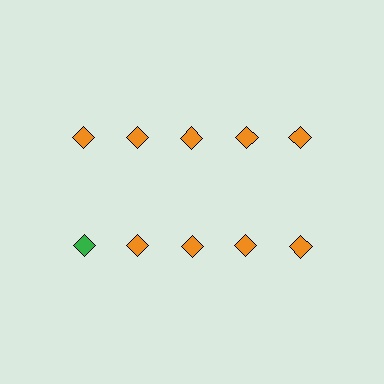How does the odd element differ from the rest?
It has a different color: green instead of orange.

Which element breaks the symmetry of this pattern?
The green diamond in the second row, leftmost column breaks the symmetry. All other shapes are orange diamonds.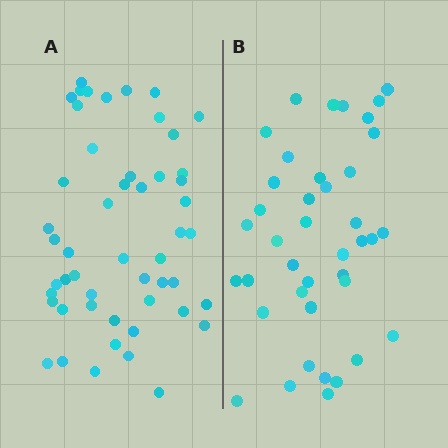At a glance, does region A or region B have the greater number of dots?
Region A (the left region) has more dots.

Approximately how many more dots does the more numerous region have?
Region A has roughly 12 or so more dots than region B.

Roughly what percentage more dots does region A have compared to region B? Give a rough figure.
About 30% more.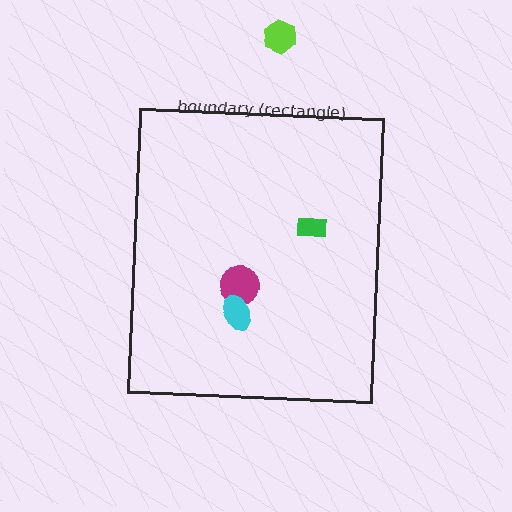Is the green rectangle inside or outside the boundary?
Inside.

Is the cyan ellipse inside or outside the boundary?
Inside.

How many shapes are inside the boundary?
3 inside, 1 outside.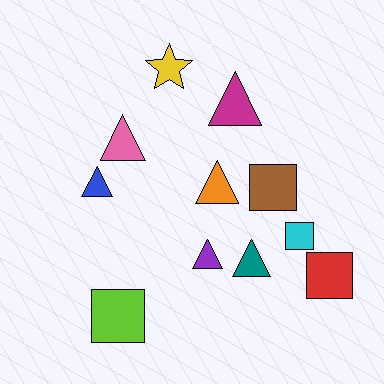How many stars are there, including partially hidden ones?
There is 1 star.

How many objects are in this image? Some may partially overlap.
There are 11 objects.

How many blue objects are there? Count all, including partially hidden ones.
There is 1 blue object.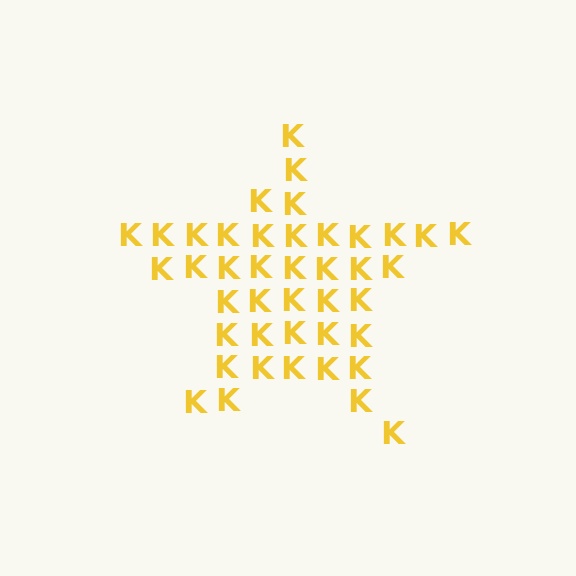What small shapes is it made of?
It is made of small letter K's.